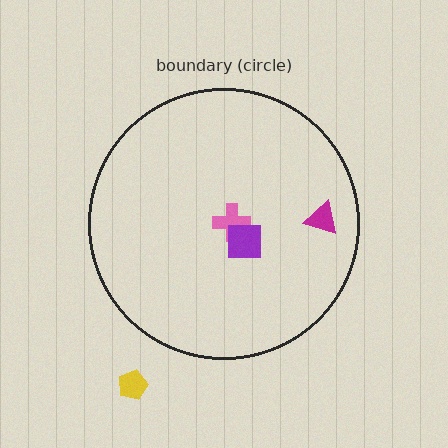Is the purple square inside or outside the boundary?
Inside.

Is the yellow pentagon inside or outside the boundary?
Outside.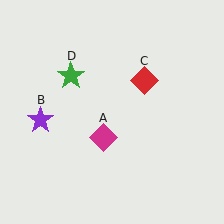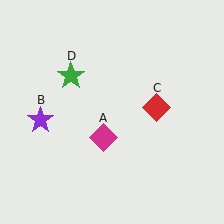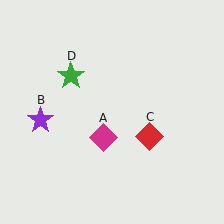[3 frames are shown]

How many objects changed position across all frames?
1 object changed position: red diamond (object C).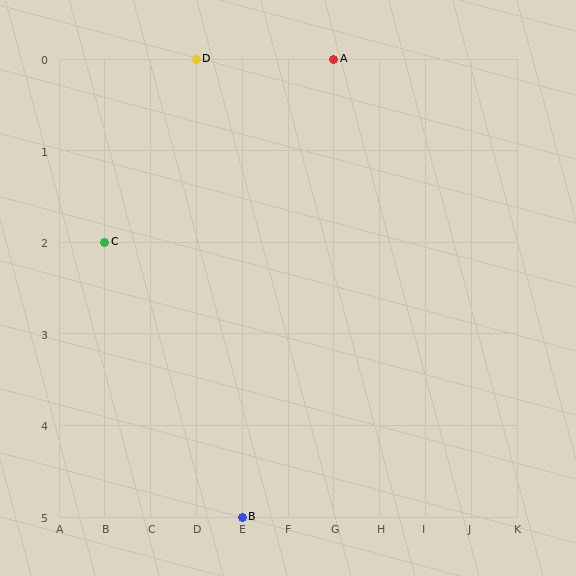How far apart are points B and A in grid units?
Points B and A are 2 columns and 5 rows apart (about 5.4 grid units diagonally).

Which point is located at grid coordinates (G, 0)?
Point A is at (G, 0).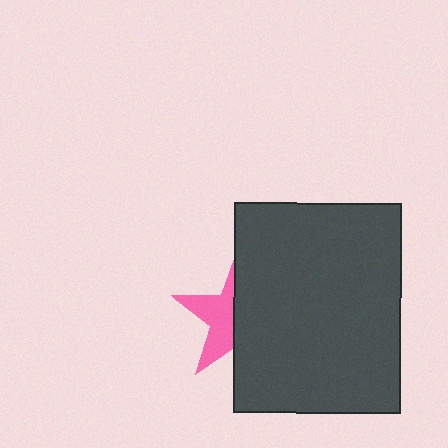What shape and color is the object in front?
The object in front is a dark gray rectangle.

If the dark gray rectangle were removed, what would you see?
You would see the complete pink star.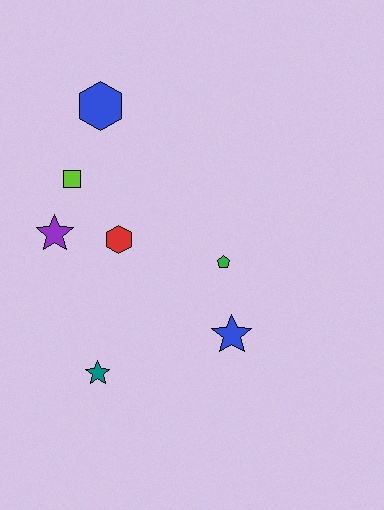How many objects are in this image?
There are 7 objects.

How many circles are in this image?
There are no circles.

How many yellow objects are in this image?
There are no yellow objects.